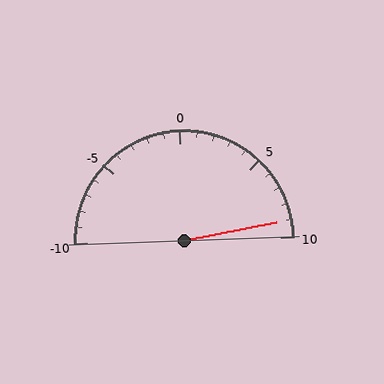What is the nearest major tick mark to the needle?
The nearest major tick mark is 10.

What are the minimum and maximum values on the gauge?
The gauge ranges from -10 to 10.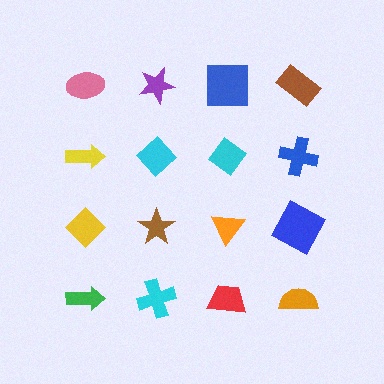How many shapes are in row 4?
4 shapes.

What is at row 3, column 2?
A brown star.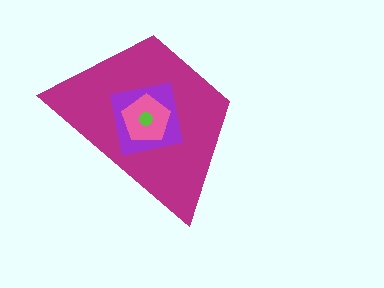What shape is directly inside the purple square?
The pink pentagon.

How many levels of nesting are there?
4.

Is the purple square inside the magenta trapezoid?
Yes.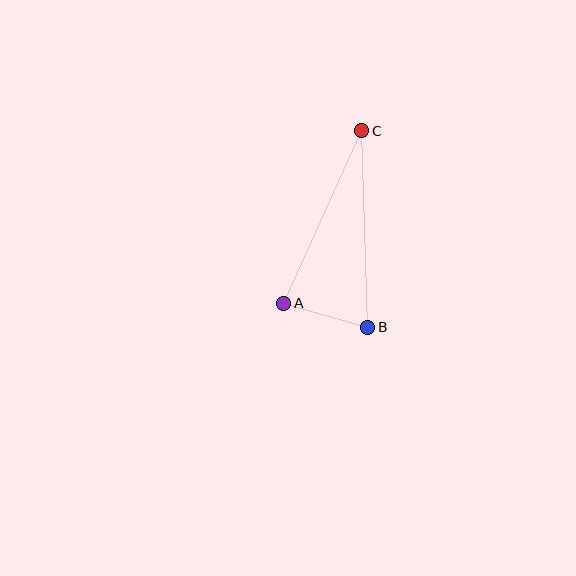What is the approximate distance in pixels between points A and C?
The distance between A and C is approximately 189 pixels.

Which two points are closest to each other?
Points A and B are closest to each other.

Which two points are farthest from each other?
Points B and C are farthest from each other.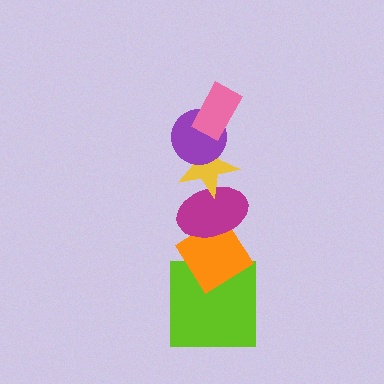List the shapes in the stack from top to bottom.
From top to bottom: the pink rectangle, the purple circle, the yellow star, the magenta ellipse, the orange diamond, the lime square.